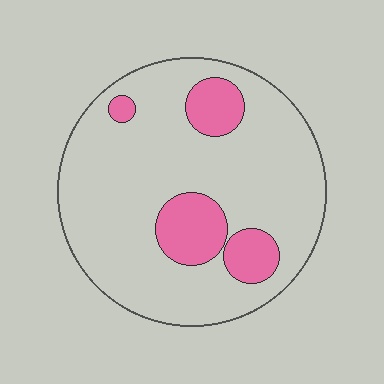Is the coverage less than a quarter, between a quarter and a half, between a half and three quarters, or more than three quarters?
Less than a quarter.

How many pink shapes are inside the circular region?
4.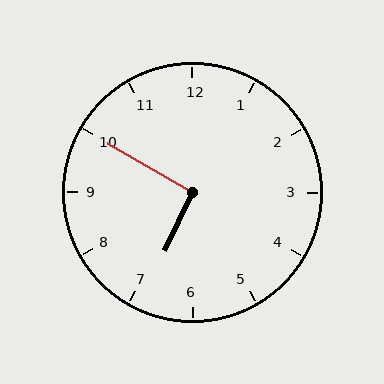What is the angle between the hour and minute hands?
Approximately 95 degrees.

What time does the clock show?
6:50.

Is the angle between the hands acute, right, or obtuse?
It is right.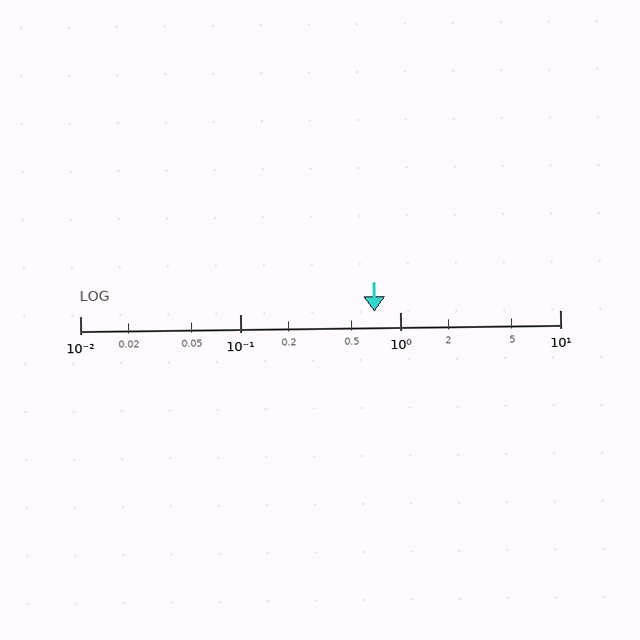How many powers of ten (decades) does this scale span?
The scale spans 3 decades, from 0.01 to 10.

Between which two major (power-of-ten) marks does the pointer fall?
The pointer is between 0.1 and 1.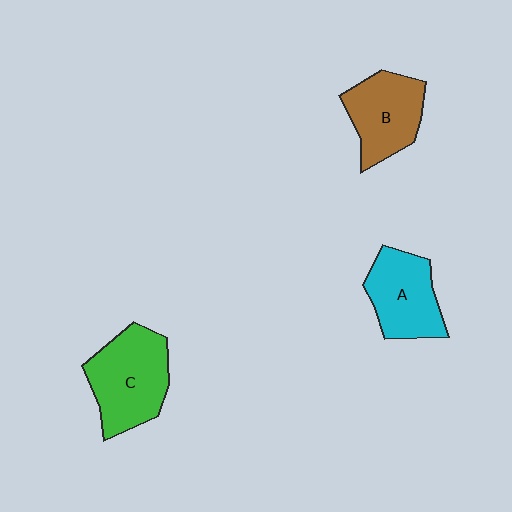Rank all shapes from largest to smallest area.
From largest to smallest: C (green), B (brown), A (cyan).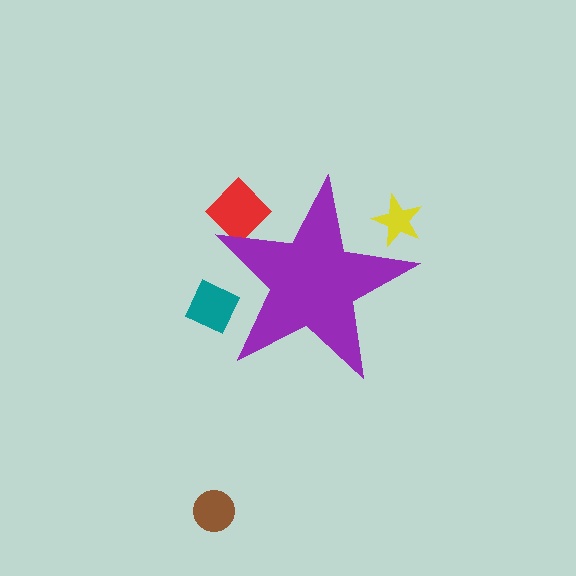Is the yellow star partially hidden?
Yes, the yellow star is partially hidden behind the purple star.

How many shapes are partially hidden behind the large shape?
3 shapes are partially hidden.